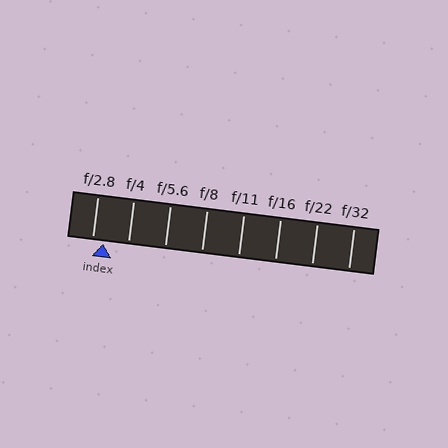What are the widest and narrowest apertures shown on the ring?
The widest aperture shown is f/2.8 and the narrowest is f/32.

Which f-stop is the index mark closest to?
The index mark is closest to f/2.8.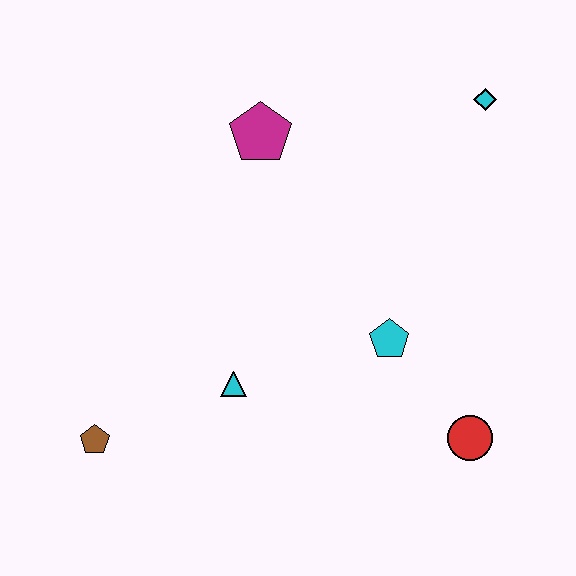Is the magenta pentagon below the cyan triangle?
No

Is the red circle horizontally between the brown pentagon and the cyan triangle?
No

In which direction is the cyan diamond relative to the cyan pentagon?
The cyan diamond is above the cyan pentagon.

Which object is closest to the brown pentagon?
The cyan triangle is closest to the brown pentagon.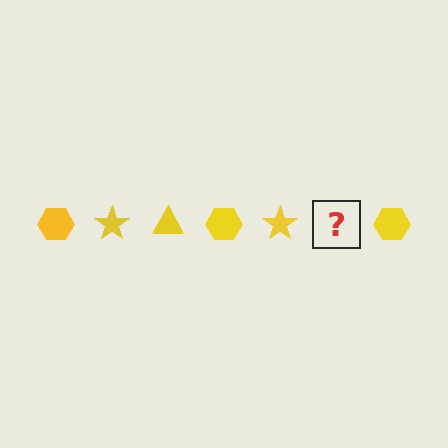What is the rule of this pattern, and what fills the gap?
The rule is that the pattern cycles through hexagon, star, triangle shapes in yellow. The gap should be filled with a yellow triangle.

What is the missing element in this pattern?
The missing element is a yellow triangle.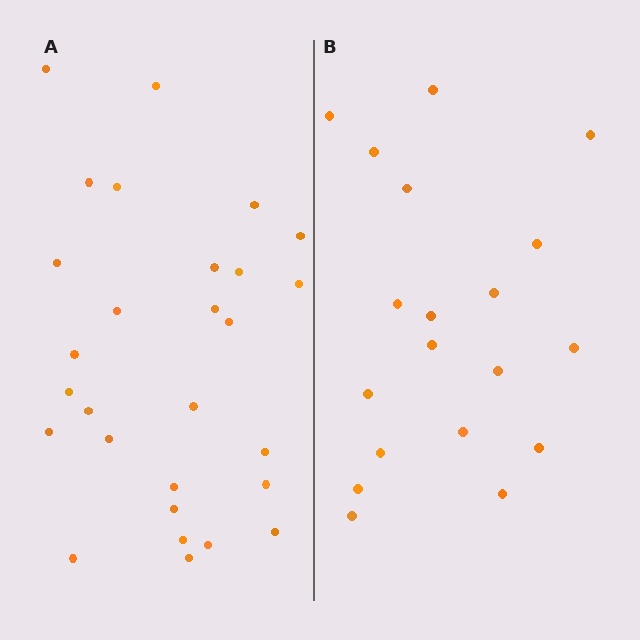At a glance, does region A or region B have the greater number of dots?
Region A (the left region) has more dots.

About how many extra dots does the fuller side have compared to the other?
Region A has roughly 8 or so more dots than region B.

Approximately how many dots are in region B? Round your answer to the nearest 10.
About 20 dots. (The exact count is 19, which rounds to 20.)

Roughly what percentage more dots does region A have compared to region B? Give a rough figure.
About 45% more.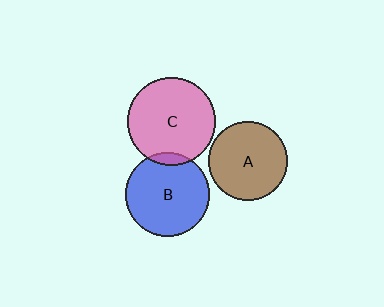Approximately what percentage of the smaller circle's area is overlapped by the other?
Approximately 5%.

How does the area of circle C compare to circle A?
Approximately 1.2 times.